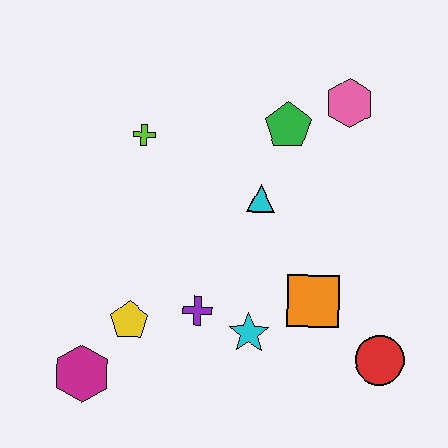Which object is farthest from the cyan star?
The pink hexagon is farthest from the cyan star.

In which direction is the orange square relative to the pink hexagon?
The orange square is below the pink hexagon.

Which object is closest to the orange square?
The cyan star is closest to the orange square.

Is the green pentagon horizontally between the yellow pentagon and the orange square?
Yes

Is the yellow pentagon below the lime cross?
Yes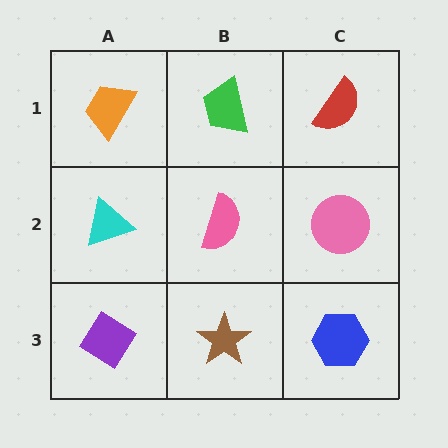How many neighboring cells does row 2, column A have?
3.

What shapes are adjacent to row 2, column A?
An orange trapezoid (row 1, column A), a purple diamond (row 3, column A), a pink semicircle (row 2, column B).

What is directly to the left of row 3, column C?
A brown star.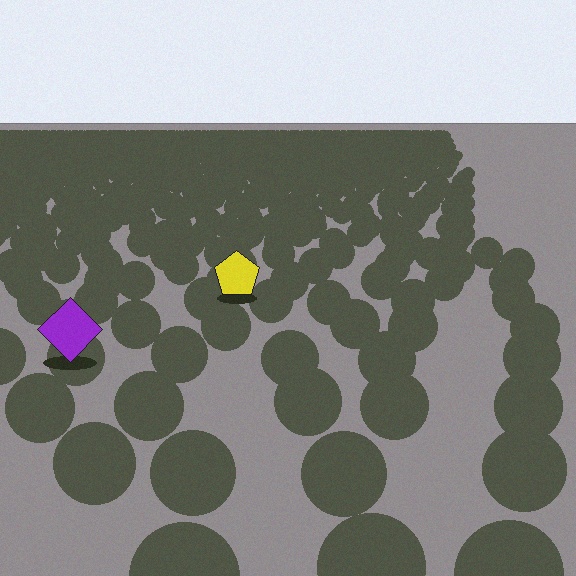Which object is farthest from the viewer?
The yellow pentagon is farthest from the viewer. It appears smaller and the ground texture around it is denser.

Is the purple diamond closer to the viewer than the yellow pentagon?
Yes. The purple diamond is closer — you can tell from the texture gradient: the ground texture is coarser near it.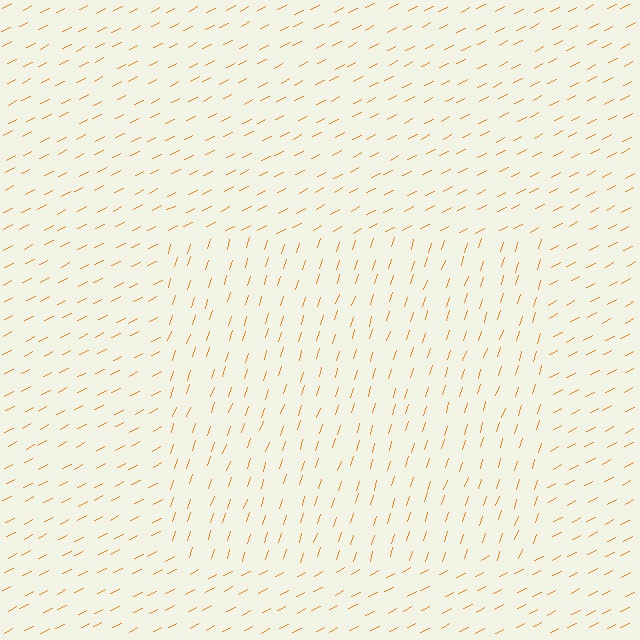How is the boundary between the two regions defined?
The boundary is defined purely by a change in line orientation (approximately 45 degrees difference). All lines are the same color and thickness.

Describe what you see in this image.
The image is filled with small orange line segments. A rectangle region in the image has lines oriented differently from the surrounding lines, creating a visible texture boundary.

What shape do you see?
I see a rectangle.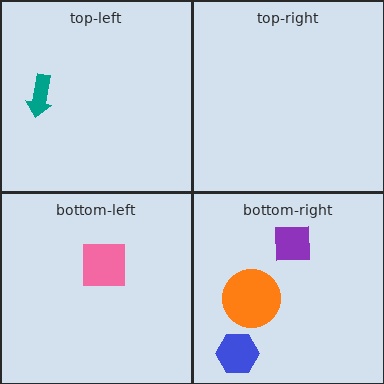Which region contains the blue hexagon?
The bottom-right region.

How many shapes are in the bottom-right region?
3.